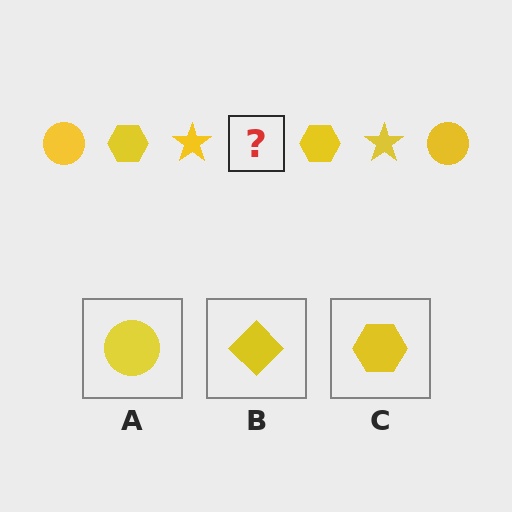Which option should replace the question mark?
Option A.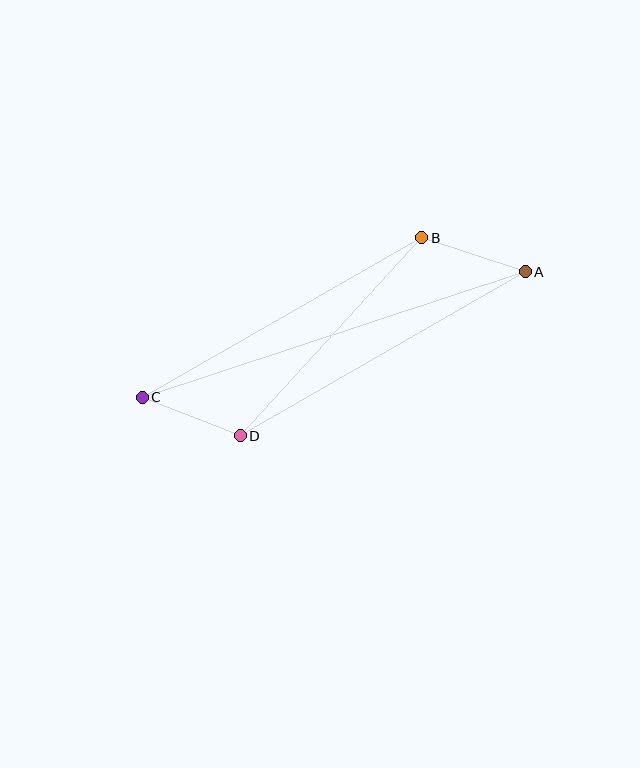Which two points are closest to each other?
Points C and D are closest to each other.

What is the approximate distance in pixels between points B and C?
The distance between B and C is approximately 322 pixels.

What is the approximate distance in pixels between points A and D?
The distance between A and D is approximately 329 pixels.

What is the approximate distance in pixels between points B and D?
The distance between B and D is approximately 269 pixels.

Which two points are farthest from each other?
Points A and C are farthest from each other.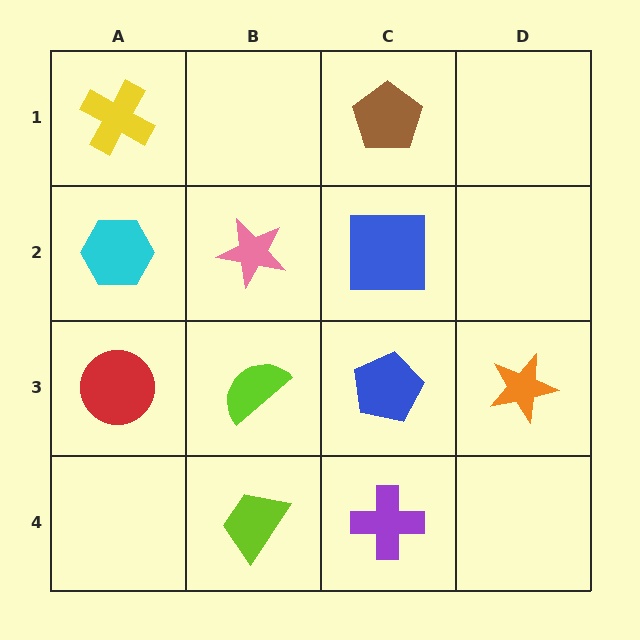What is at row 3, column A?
A red circle.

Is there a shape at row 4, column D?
No, that cell is empty.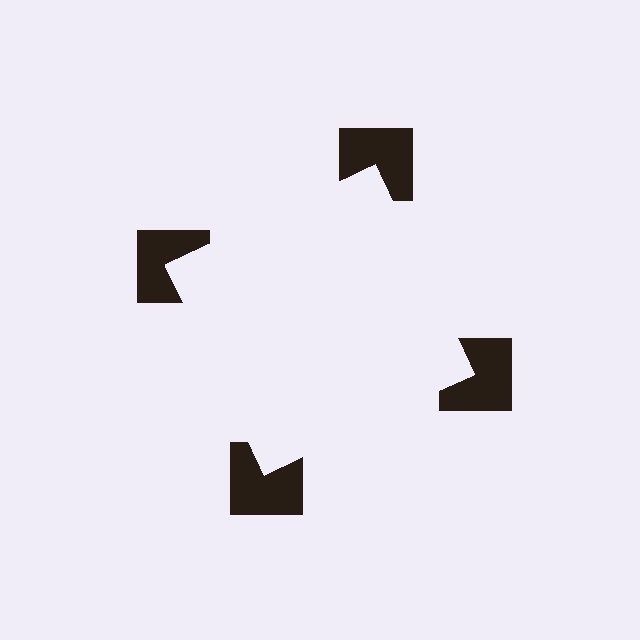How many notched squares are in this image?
There are 4 — one at each vertex of the illusory square.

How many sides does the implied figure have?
4 sides.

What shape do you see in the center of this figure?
An illusory square — its edges are inferred from the aligned wedge cuts in the notched squares, not physically drawn.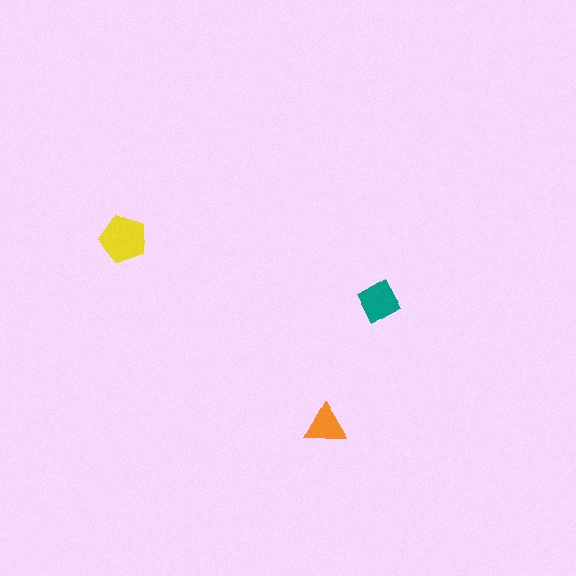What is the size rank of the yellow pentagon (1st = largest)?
1st.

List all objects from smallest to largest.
The orange triangle, the teal diamond, the yellow pentagon.